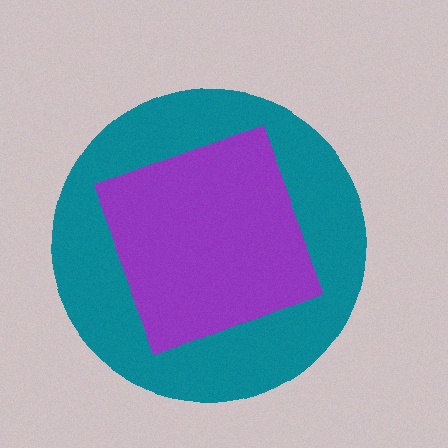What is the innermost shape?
The purple square.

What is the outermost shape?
The teal circle.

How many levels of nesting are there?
2.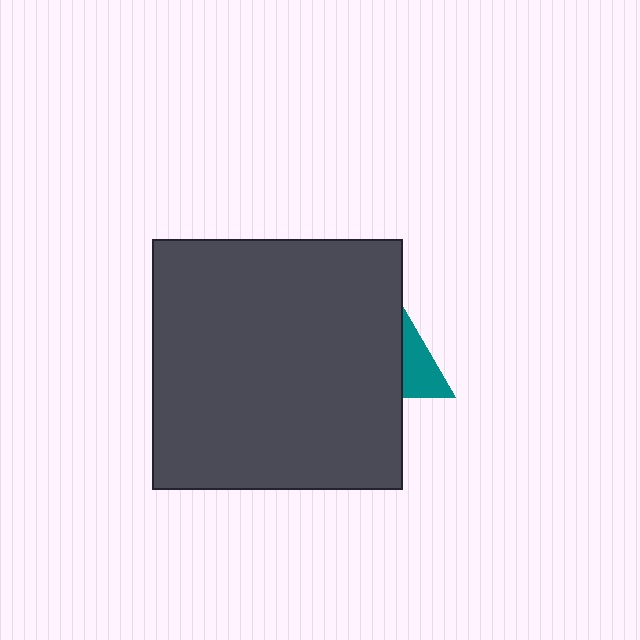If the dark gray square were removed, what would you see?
You would see the complete teal triangle.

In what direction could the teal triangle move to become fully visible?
The teal triangle could move right. That would shift it out from behind the dark gray square entirely.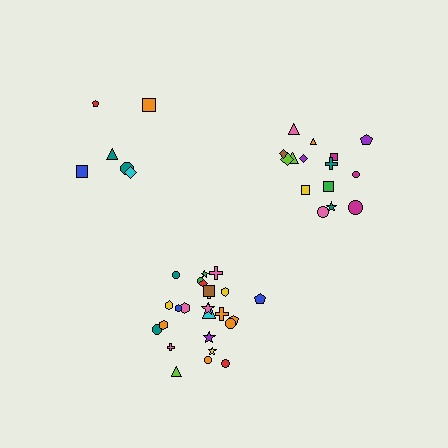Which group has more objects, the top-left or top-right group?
The top-right group.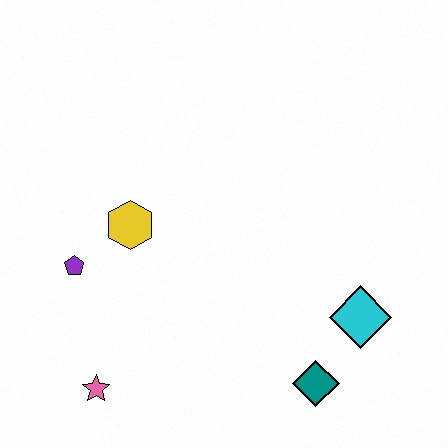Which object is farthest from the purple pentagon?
The cyan diamond is farthest from the purple pentagon.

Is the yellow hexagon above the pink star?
Yes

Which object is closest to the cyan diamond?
The teal diamond is closest to the cyan diamond.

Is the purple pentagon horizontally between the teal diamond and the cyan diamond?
No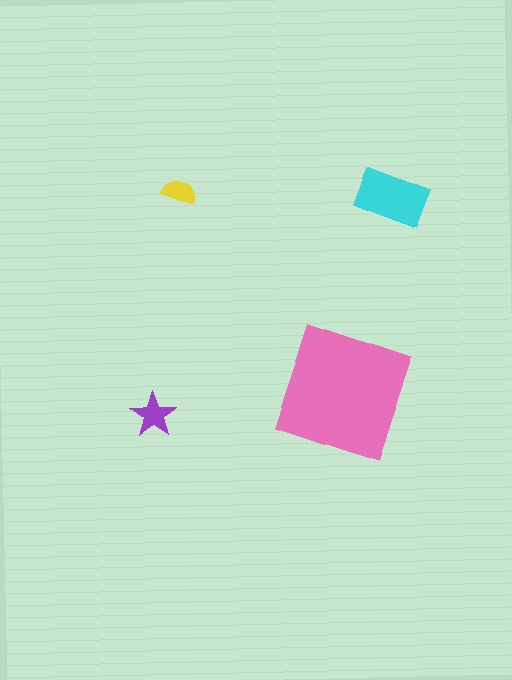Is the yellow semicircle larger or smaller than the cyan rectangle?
Smaller.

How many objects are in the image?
There are 4 objects in the image.